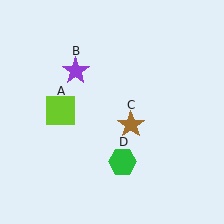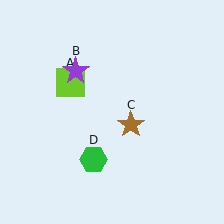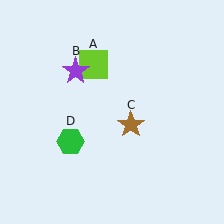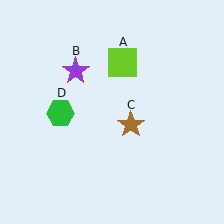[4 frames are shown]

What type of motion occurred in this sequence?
The lime square (object A), green hexagon (object D) rotated clockwise around the center of the scene.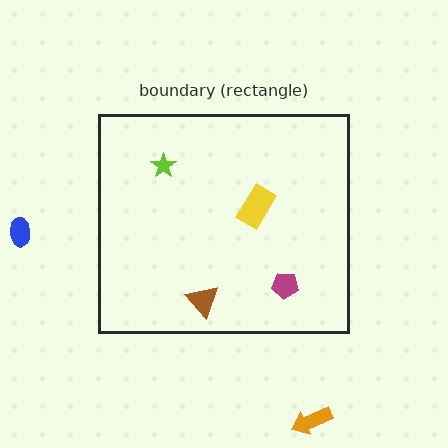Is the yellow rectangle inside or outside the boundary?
Inside.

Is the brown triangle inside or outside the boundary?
Inside.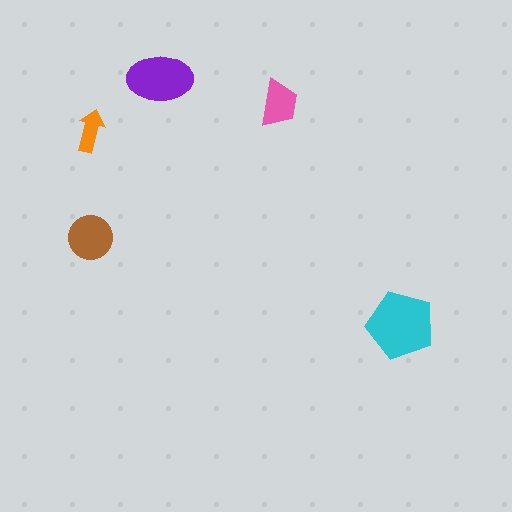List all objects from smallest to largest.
The orange arrow, the pink trapezoid, the brown circle, the purple ellipse, the cyan pentagon.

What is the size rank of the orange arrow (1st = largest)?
5th.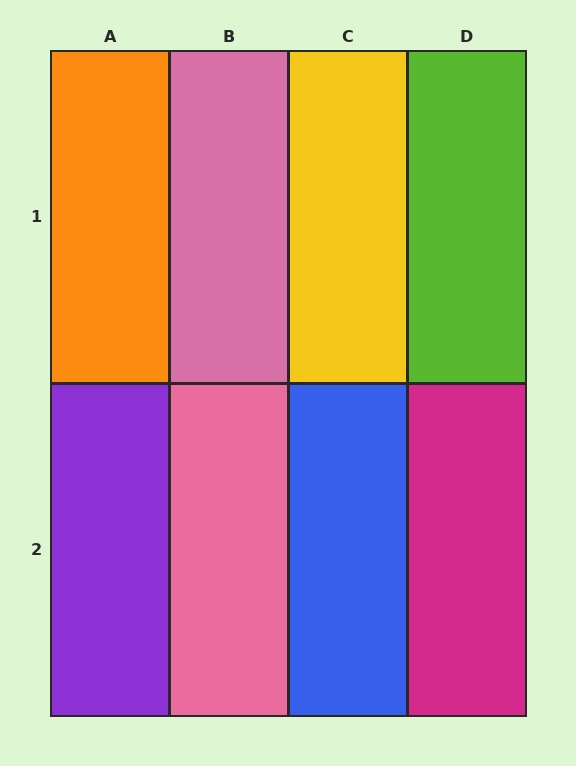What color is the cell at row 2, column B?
Pink.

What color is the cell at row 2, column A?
Purple.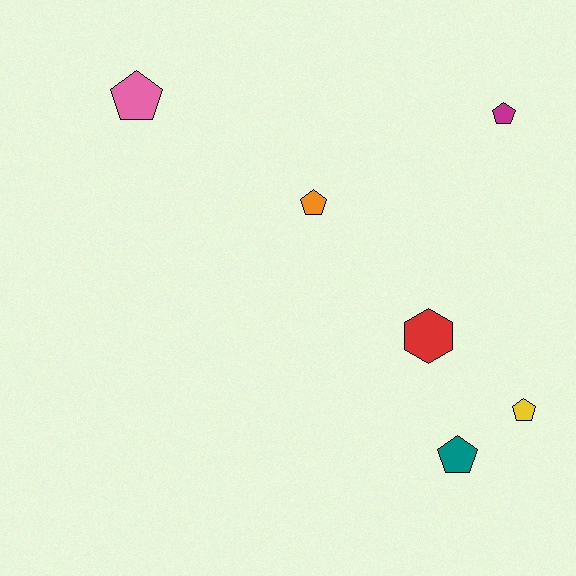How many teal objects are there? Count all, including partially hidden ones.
There is 1 teal object.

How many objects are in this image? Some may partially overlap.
There are 6 objects.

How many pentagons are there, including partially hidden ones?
There are 5 pentagons.